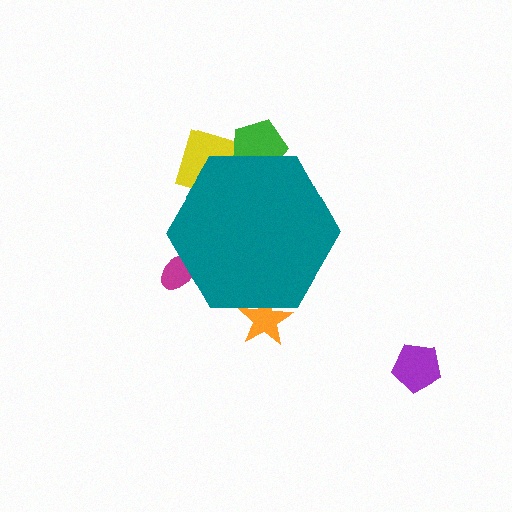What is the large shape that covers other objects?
A teal hexagon.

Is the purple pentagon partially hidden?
No, the purple pentagon is fully visible.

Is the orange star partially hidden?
Yes, the orange star is partially hidden behind the teal hexagon.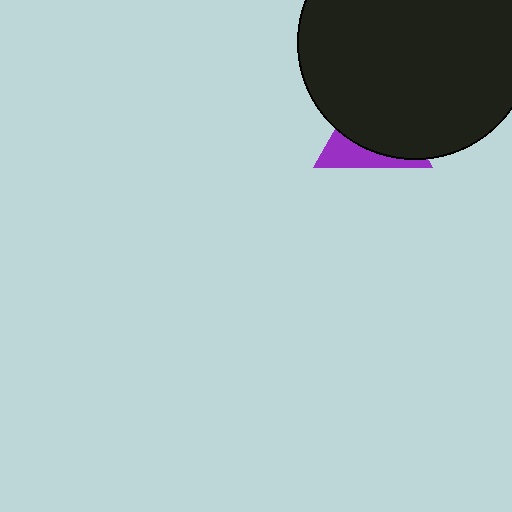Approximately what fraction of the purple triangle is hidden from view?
Roughly 69% of the purple triangle is hidden behind the black circle.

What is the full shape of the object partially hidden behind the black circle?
The partially hidden object is a purple triangle.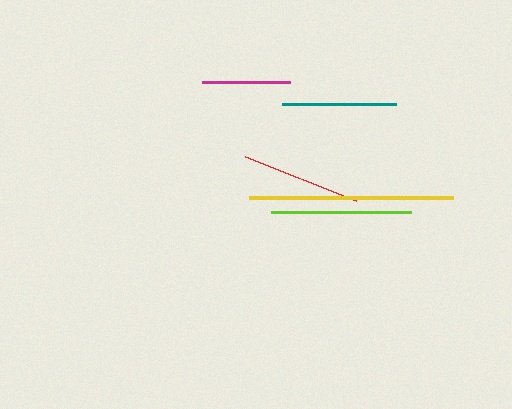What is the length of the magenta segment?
The magenta segment is approximately 88 pixels long.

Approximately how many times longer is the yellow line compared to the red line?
The yellow line is approximately 1.7 times the length of the red line.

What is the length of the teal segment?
The teal segment is approximately 114 pixels long.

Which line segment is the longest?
The yellow line is the longest at approximately 204 pixels.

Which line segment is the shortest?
The magenta line is the shortest at approximately 88 pixels.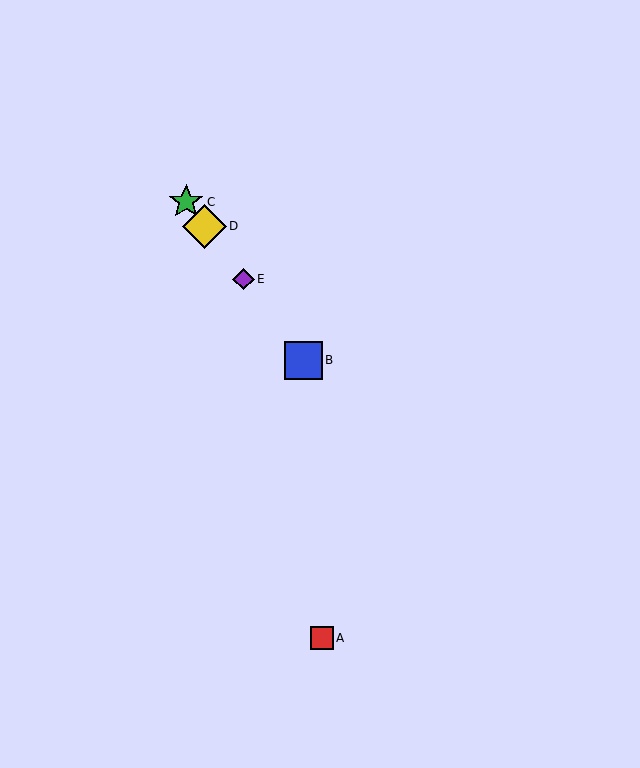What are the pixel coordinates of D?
Object D is at (204, 226).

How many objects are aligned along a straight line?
4 objects (B, C, D, E) are aligned along a straight line.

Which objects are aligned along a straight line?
Objects B, C, D, E are aligned along a straight line.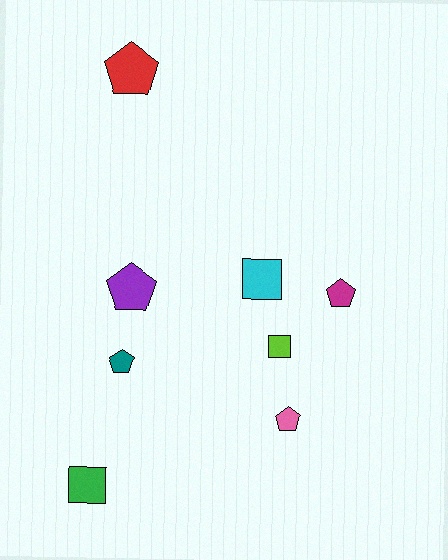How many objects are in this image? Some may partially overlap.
There are 8 objects.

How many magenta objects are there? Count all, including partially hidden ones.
There is 1 magenta object.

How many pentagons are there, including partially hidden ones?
There are 5 pentagons.